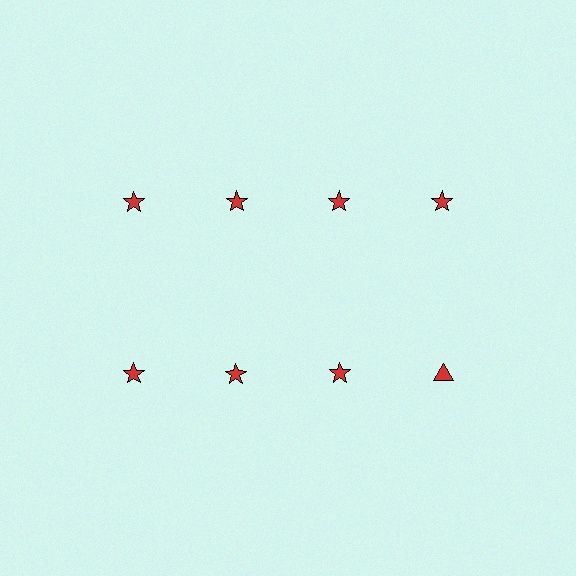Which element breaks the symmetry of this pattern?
The red triangle in the second row, second from right column breaks the symmetry. All other shapes are red stars.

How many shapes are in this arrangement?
There are 8 shapes arranged in a grid pattern.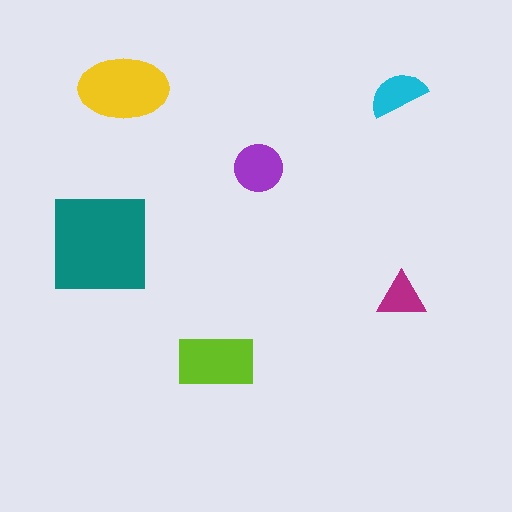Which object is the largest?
The teal square.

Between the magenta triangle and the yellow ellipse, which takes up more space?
The yellow ellipse.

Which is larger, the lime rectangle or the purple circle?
The lime rectangle.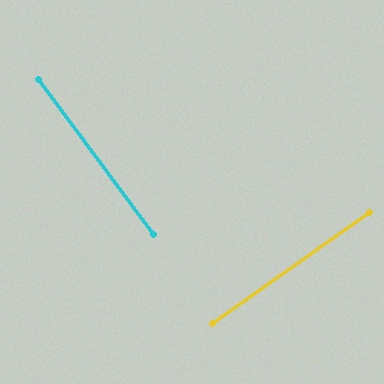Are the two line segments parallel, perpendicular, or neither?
Perpendicular — they meet at approximately 88°.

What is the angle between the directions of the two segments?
Approximately 88 degrees.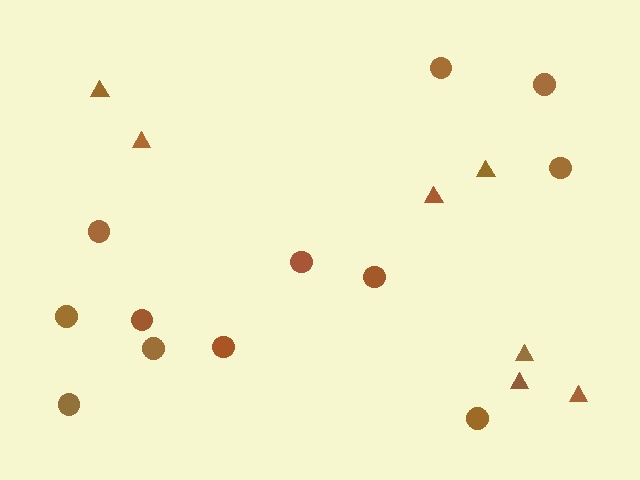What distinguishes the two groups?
There are 2 groups: one group of triangles (7) and one group of circles (12).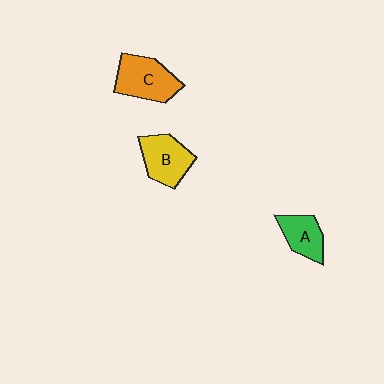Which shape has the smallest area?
Shape A (green).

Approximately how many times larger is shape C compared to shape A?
Approximately 1.5 times.